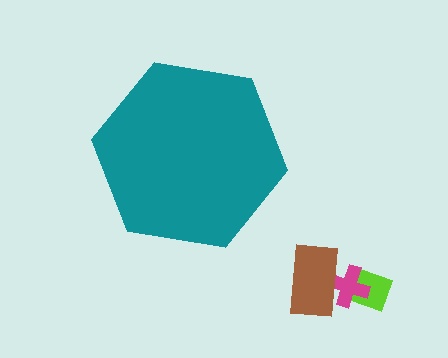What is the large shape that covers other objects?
A teal hexagon.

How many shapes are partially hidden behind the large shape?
0 shapes are partially hidden.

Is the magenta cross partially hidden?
No, the magenta cross is fully visible.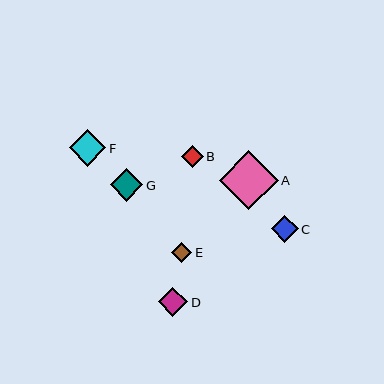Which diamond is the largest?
Diamond A is the largest with a size of approximately 59 pixels.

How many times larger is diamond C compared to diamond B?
Diamond C is approximately 1.2 times the size of diamond B.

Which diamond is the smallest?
Diamond E is the smallest with a size of approximately 20 pixels.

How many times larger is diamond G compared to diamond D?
Diamond G is approximately 1.1 times the size of diamond D.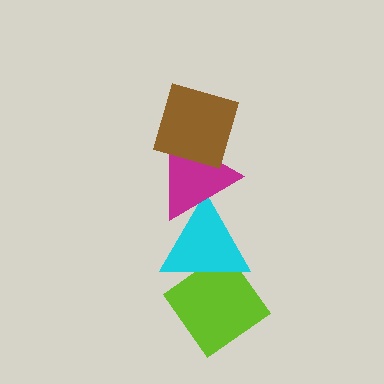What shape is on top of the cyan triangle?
The magenta triangle is on top of the cyan triangle.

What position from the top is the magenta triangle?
The magenta triangle is 2nd from the top.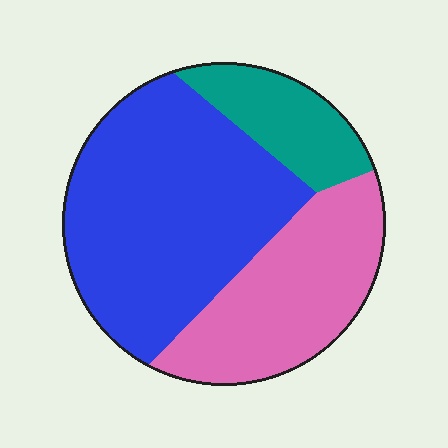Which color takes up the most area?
Blue, at roughly 55%.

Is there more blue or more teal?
Blue.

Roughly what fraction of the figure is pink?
Pink covers around 30% of the figure.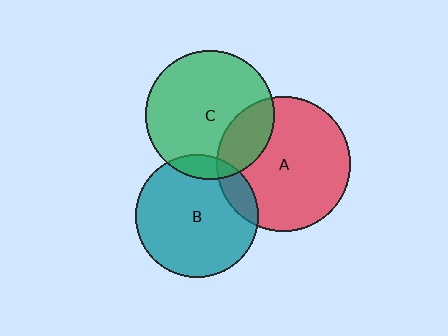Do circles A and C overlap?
Yes.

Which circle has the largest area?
Circle A (red).